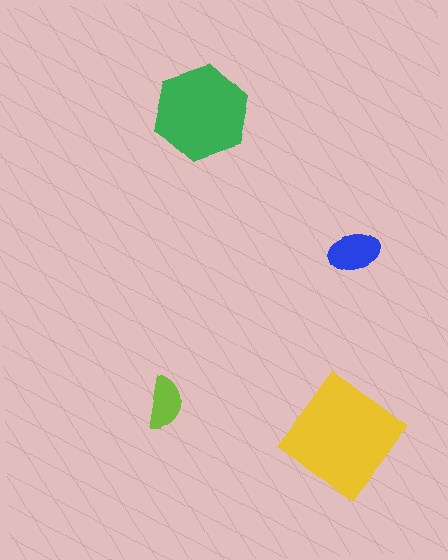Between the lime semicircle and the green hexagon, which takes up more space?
The green hexagon.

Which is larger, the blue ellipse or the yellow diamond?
The yellow diamond.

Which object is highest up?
The green hexagon is topmost.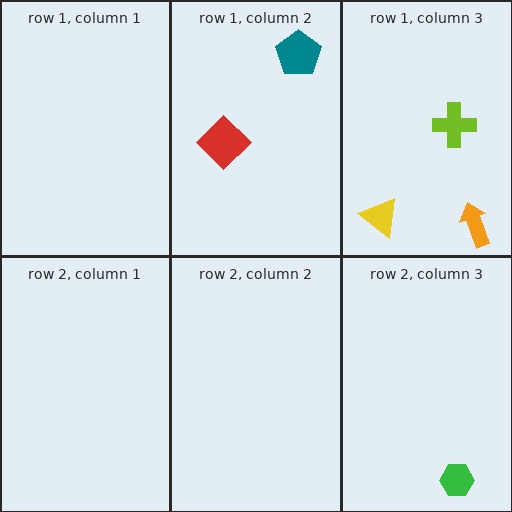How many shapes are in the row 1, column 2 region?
2.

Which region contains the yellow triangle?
The row 1, column 3 region.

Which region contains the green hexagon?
The row 2, column 3 region.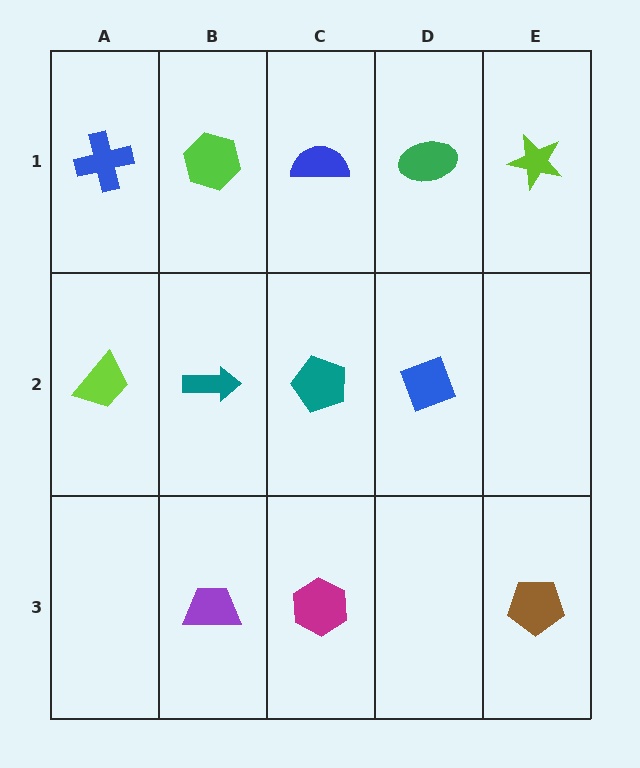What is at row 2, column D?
A blue diamond.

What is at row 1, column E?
A lime star.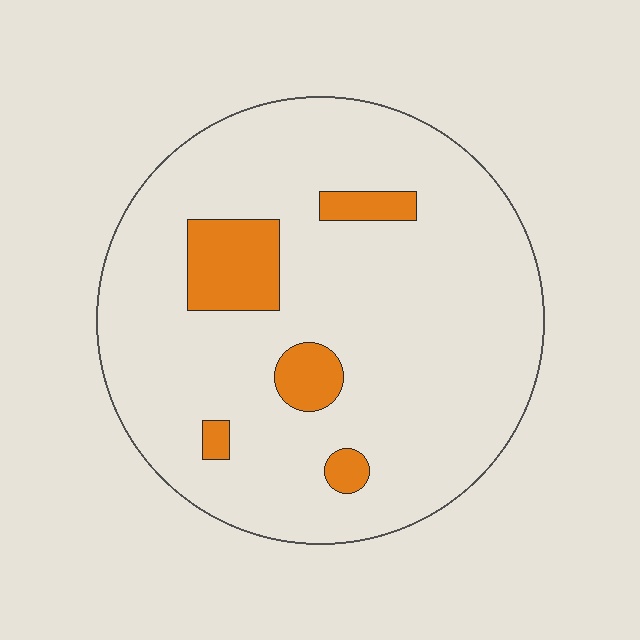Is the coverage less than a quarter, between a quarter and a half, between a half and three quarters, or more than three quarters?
Less than a quarter.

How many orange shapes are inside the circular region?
5.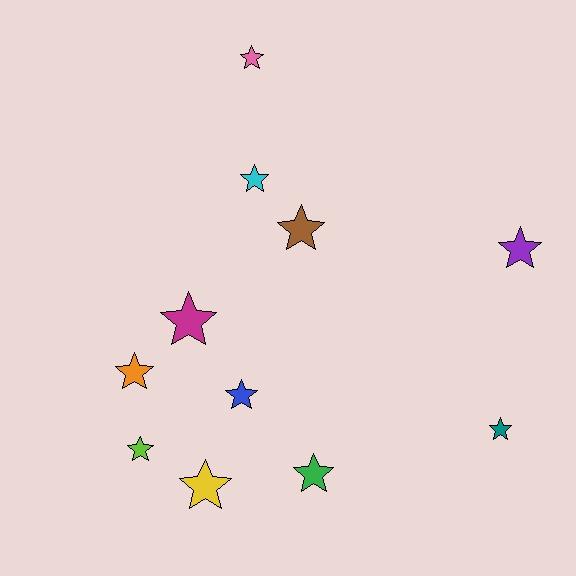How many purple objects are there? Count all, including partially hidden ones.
There is 1 purple object.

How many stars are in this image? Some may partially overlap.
There are 11 stars.